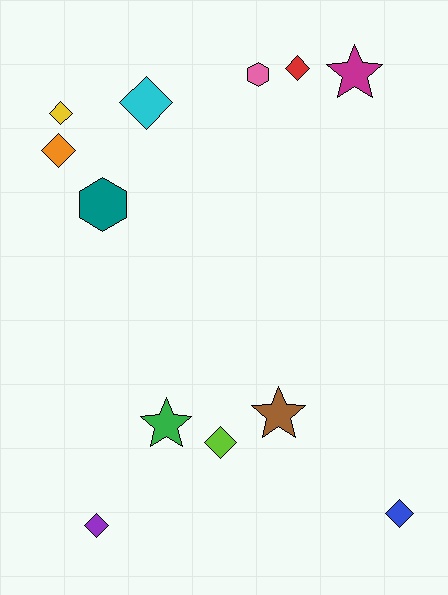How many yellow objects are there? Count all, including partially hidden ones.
There is 1 yellow object.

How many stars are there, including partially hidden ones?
There are 3 stars.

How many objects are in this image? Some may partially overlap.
There are 12 objects.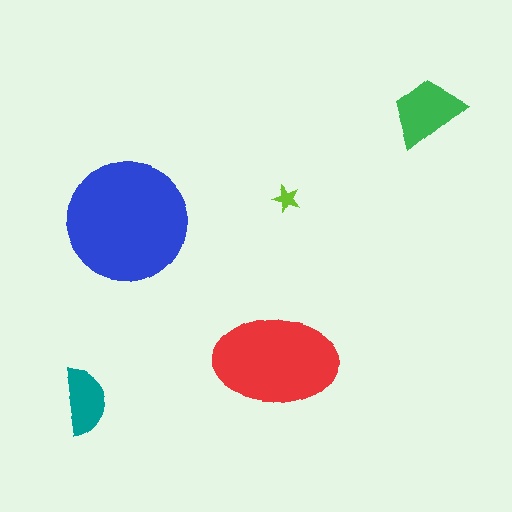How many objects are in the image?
There are 5 objects in the image.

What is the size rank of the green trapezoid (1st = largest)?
3rd.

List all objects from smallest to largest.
The lime star, the teal semicircle, the green trapezoid, the red ellipse, the blue circle.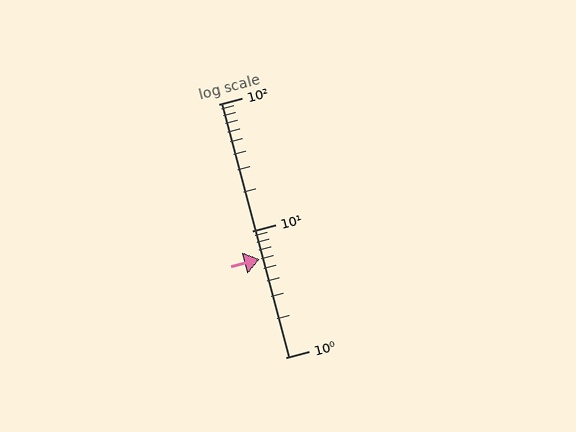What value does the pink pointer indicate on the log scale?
The pointer indicates approximately 6.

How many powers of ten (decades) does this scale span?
The scale spans 2 decades, from 1 to 100.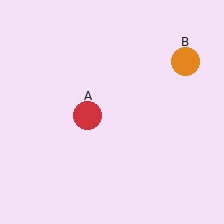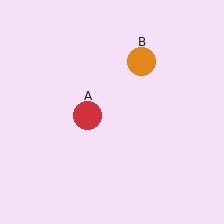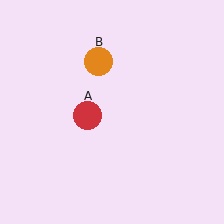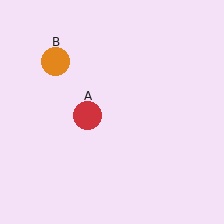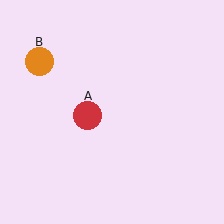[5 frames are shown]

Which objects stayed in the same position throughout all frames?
Red circle (object A) remained stationary.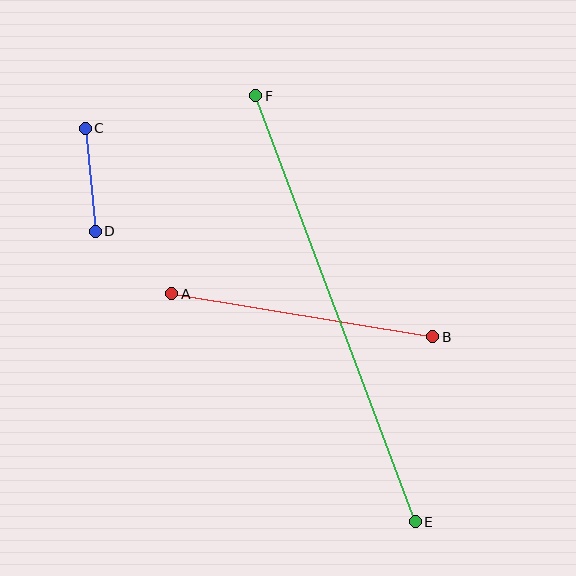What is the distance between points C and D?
The distance is approximately 104 pixels.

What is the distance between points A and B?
The distance is approximately 264 pixels.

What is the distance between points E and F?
The distance is approximately 454 pixels.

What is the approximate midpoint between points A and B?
The midpoint is at approximately (302, 315) pixels.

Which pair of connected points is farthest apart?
Points E and F are farthest apart.